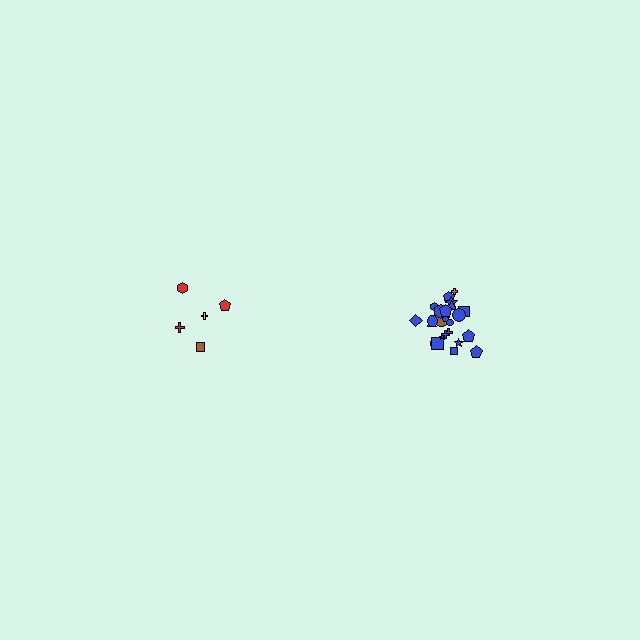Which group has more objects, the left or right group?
The right group.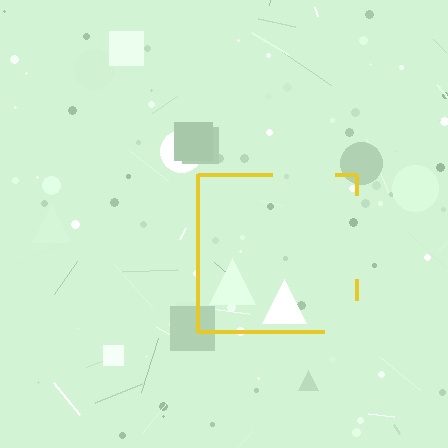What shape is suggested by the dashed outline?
The dashed outline suggests a square.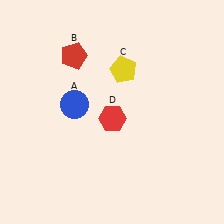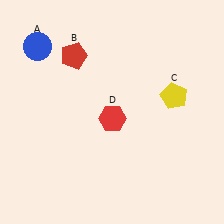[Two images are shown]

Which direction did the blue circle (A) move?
The blue circle (A) moved up.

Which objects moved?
The objects that moved are: the blue circle (A), the yellow pentagon (C).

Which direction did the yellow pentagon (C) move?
The yellow pentagon (C) moved right.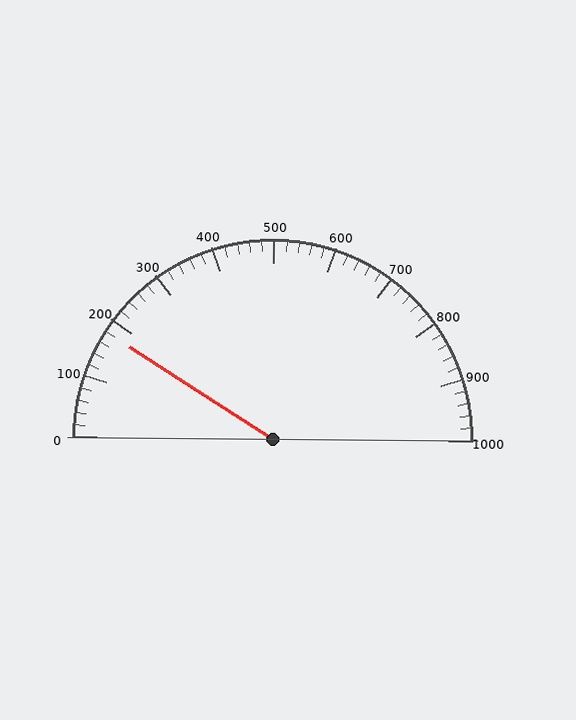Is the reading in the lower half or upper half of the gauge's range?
The reading is in the lower half of the range (0 to 1000).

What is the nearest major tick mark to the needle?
The nearest major tick mark is 200.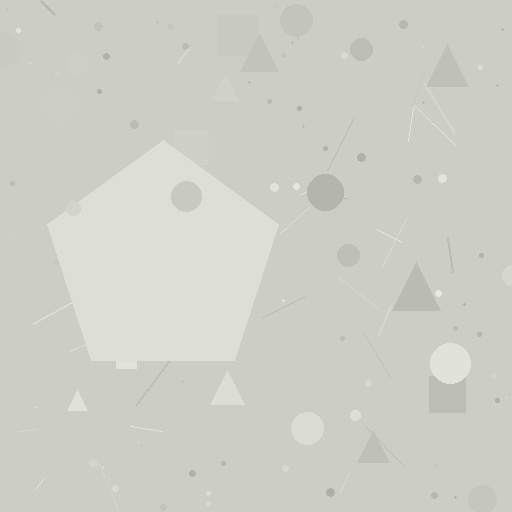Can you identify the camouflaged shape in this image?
The camouflaged shape is a pentagon.